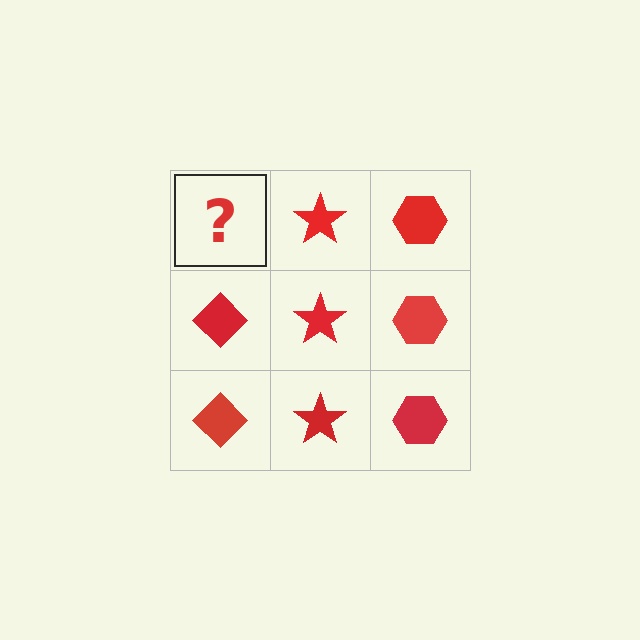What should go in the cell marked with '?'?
The missing cell should contain a red diamond.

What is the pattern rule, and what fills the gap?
The rule is that each column has a consistent shape. The gap should be filled with a red diamond.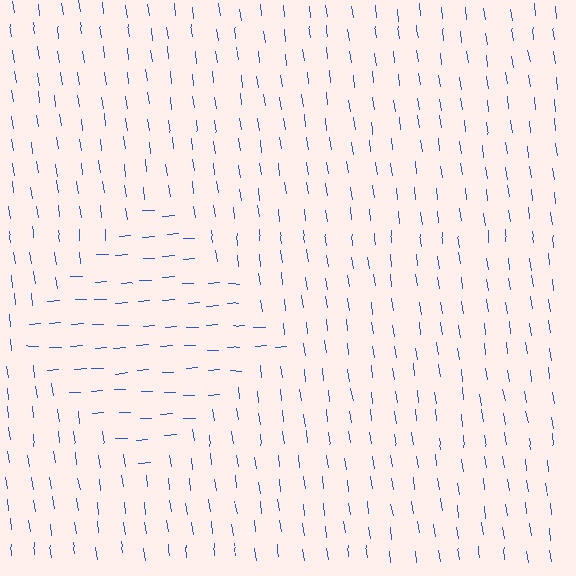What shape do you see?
I see a diamond.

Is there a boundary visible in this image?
Yes, there is a texture boundary formed by a change in line orientation.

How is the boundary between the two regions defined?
The boundary is defined purely by a change in line orientation (approximately 85 degrees difference). All lines are the same color and thickness.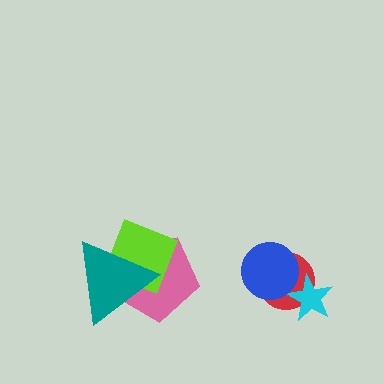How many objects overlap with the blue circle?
2 objects overlap with the blue circle.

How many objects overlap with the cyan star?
2 objects overlap with the cyan star.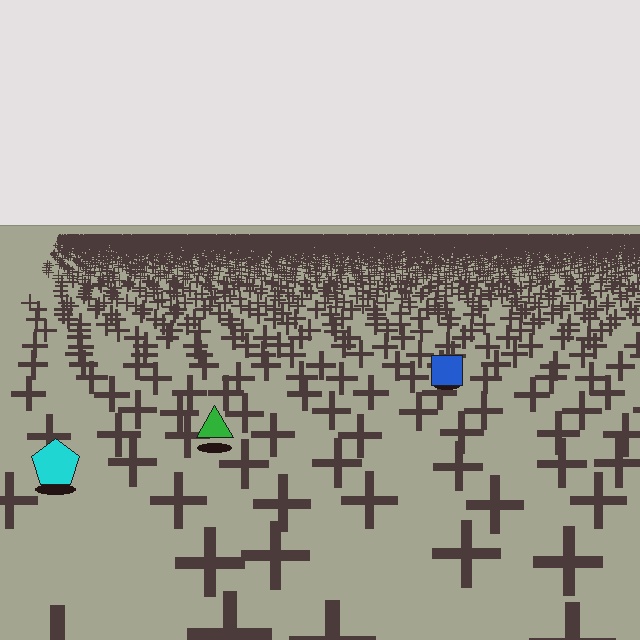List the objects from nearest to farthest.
From nearest to farthest: the cyan pentagon, the green triangle, the blue square.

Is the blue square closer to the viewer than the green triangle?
No. The green triangle is closer — you can tell from the texture gradient: the ground texture is coarser near it.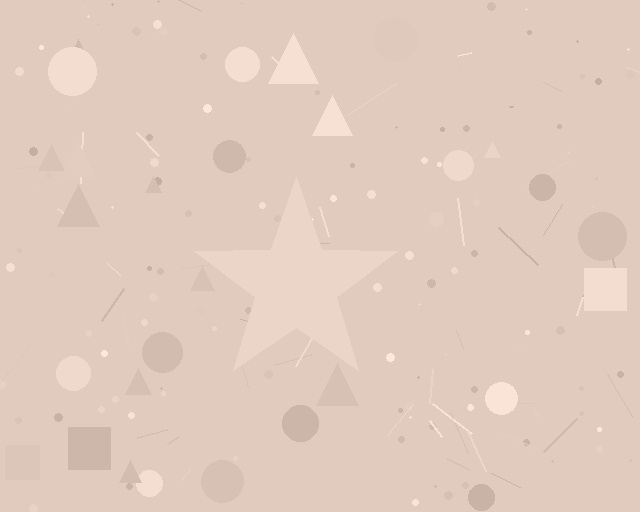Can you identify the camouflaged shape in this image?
The camouflaged shape is a star.